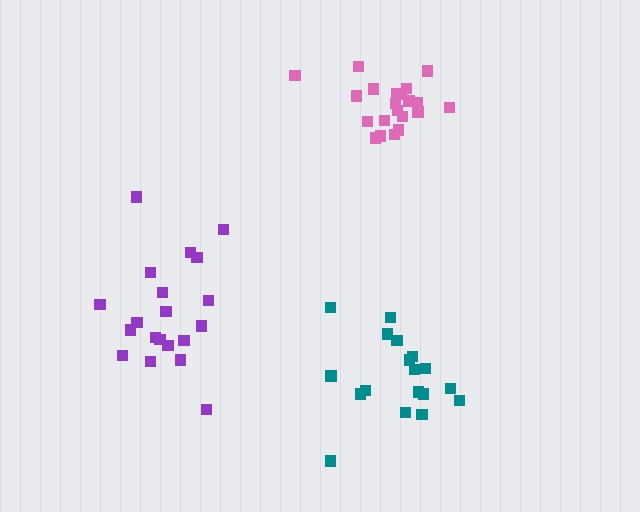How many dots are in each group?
Group 1: 18 dots, Group 2: 21 dots, Group 3: 20 dots (59 total).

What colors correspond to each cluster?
The clusters are colored: teal, pink, purple.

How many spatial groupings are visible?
There are 3 spatial groupings.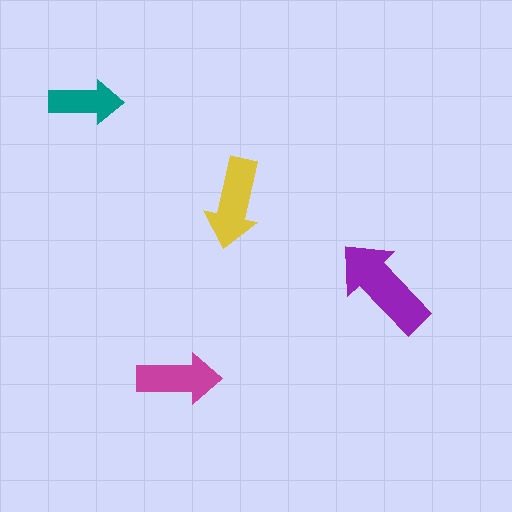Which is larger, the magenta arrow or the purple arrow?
The purple one.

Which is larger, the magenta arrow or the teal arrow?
The magenta one.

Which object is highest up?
The teal arrow is topmost.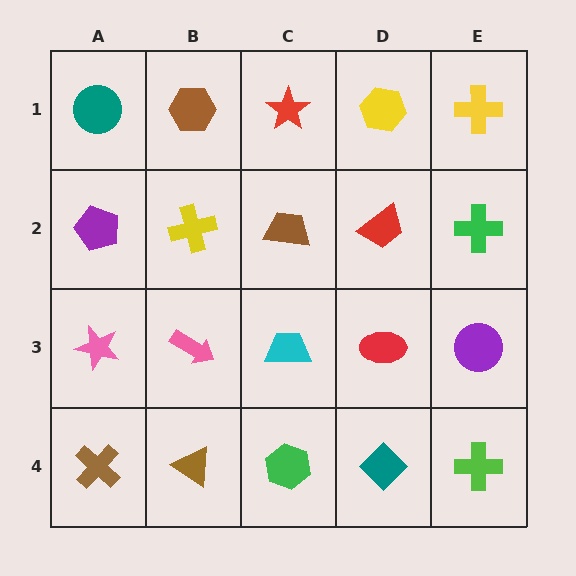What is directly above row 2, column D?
A yellow hexagon.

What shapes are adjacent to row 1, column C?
A brown trapezoid (row 2, column C), a brown hexagon (row 1, column B), a yellow hexagon (row 1, column D).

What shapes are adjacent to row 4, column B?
A pink arrow (row 3, column B), a brown cross (row 4, column A), a green hexagon (row 4, column C).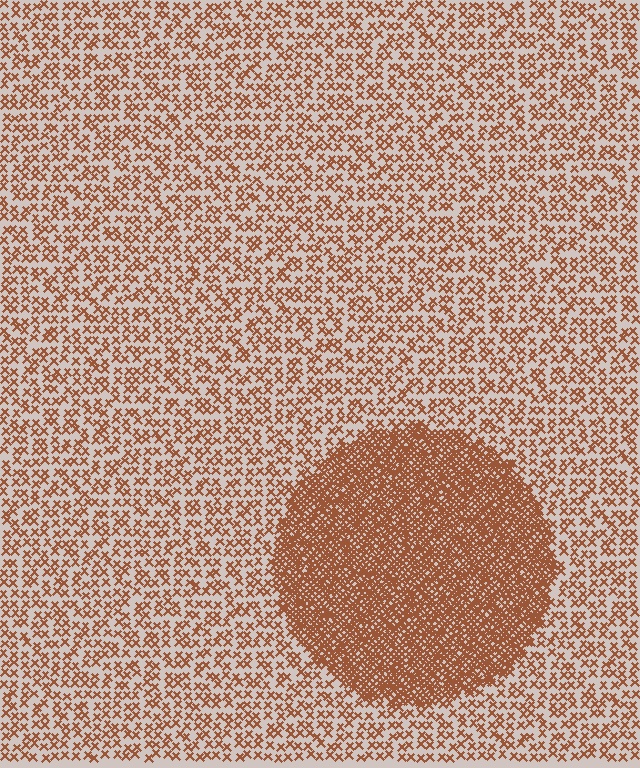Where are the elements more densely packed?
The elements are more densely packed inside the circle boundary.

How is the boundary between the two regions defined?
The boundary is defined by a change in element density (approximately 2.9x ratio). All elements are the same color, size, and shape.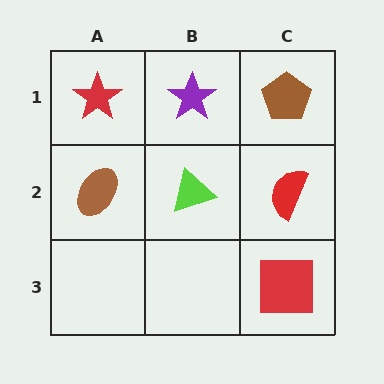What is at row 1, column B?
A purple star.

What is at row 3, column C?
A red square.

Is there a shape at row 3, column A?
No, that cell is empty.